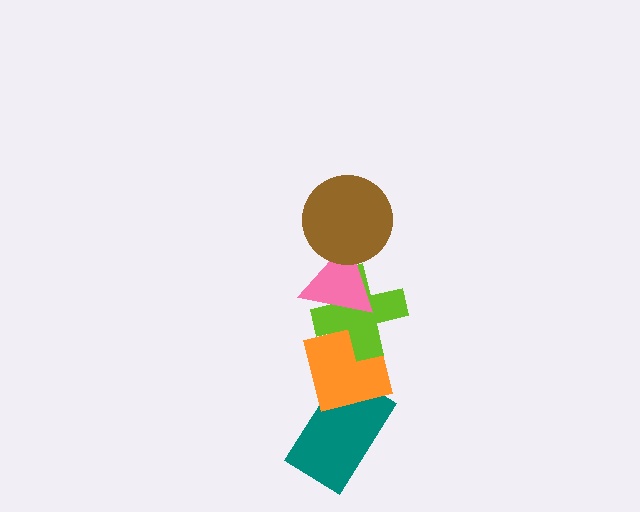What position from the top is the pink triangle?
The pink triangle is 2nd from the top.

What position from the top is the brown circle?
The brown circle is 1st from the top.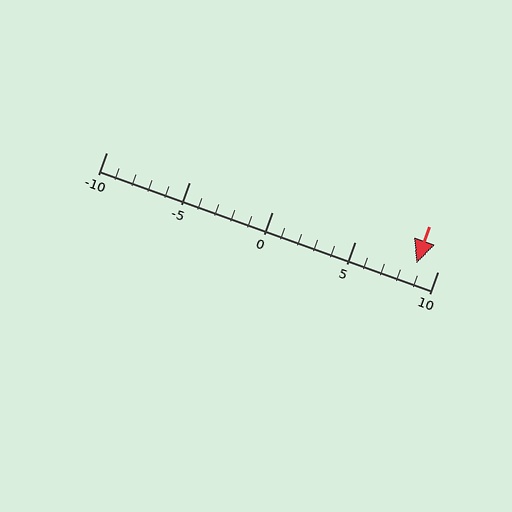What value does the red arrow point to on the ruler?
The red arrow points to approximately 9.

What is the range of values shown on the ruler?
The ruler shows values from -10 to 10.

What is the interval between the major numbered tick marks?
The major tick marks are spaced 5 units apart.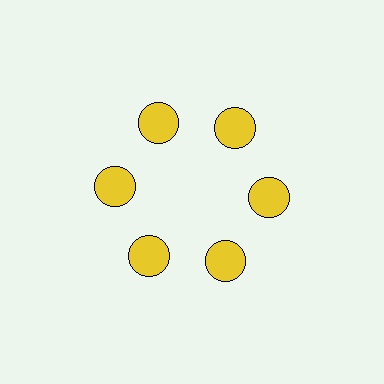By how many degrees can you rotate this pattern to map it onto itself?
The pattern maps onto itself every 60 degrees of rotation.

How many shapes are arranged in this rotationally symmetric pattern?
There are 6 shapes, arranged in 6 groups of 1.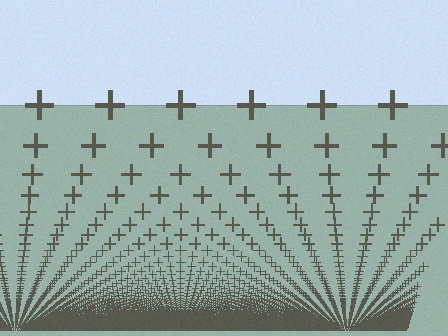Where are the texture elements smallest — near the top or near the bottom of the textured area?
Near the bottom.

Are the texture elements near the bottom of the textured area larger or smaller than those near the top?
Smaller. The gradient is inverted — elements near the bottom are smaller and denser.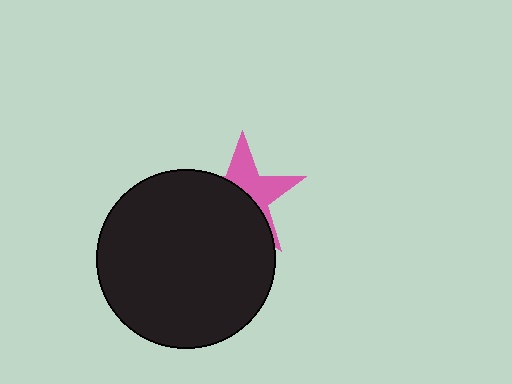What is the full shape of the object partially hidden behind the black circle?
The partially hidden object is a pink star.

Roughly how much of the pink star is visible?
A small part of it is visible (roughly 44%).